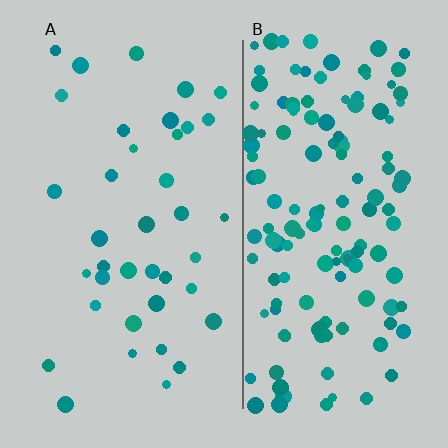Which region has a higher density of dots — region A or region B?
B (the right).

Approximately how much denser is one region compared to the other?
Approximately 3.8× — region B over region A.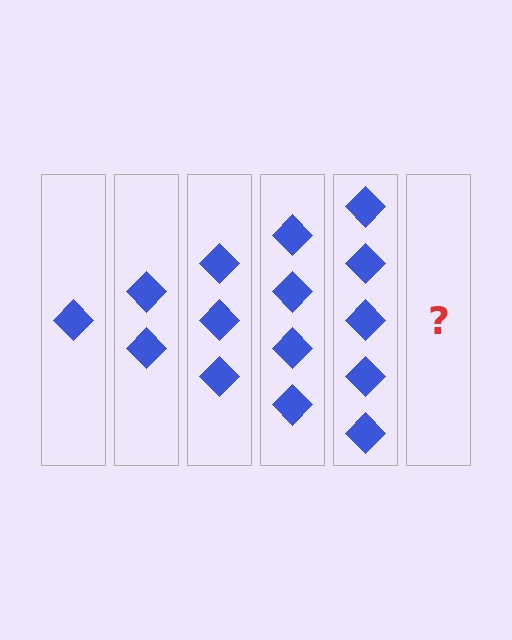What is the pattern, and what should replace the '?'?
The pattern is that each step adds one more diamond. The '?' should be 6 diamonds.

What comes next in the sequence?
The next element should be 6 diamonds.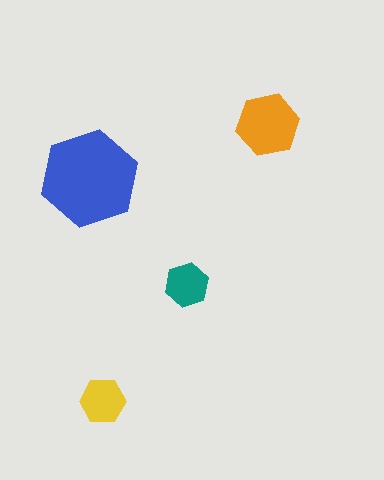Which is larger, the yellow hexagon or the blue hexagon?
The blue one.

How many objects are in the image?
There are 4 objects in the image.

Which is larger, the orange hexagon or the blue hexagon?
The blue one.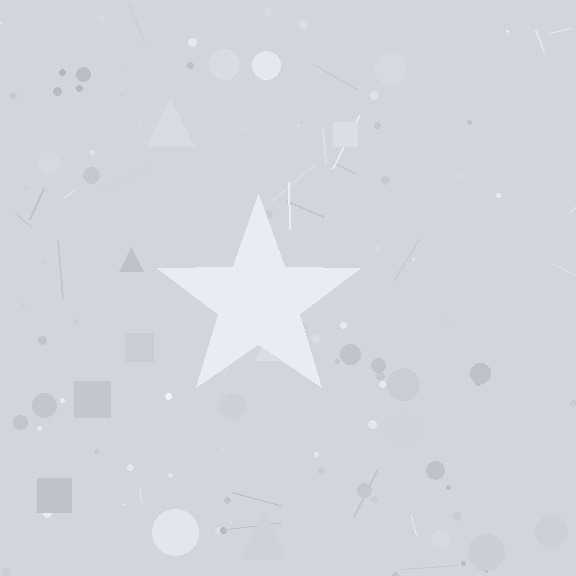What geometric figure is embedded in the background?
A star is embedded in the background.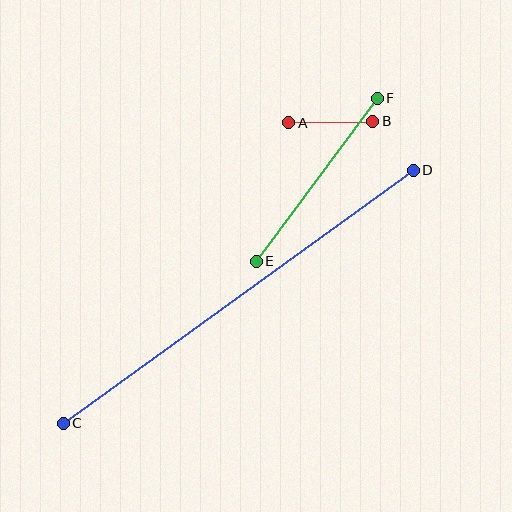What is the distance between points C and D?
The distance is approximately 432 pixels.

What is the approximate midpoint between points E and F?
The midpoint is at approximately (317, 180) pixels.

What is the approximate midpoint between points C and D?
The midpoint is at approximately (238, 297) pixels.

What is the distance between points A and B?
The distance is approximately 84 pixels.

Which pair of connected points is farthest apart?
Points C and D are farthest apart.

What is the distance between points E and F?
The distance is approximately 203 pixels.